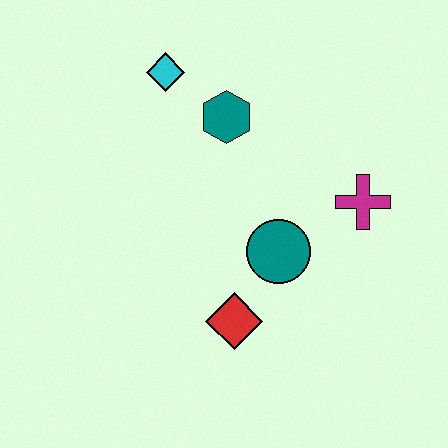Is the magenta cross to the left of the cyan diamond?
No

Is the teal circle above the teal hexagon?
No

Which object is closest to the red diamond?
The teal circle is closest to the red diamond.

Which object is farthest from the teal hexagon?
The red diamond is farthest from the teal hexagon.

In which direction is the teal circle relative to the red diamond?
The teal circle is above the red diamond.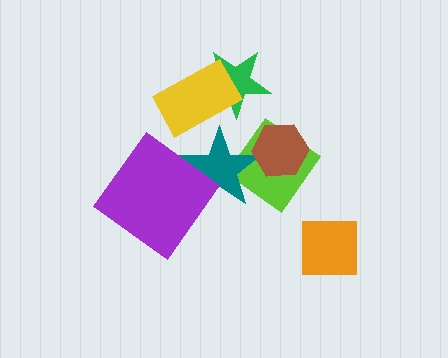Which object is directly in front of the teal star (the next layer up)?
The purple diamond is directly in front of the teal star.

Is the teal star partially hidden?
Yes, it is partially covered by another shape.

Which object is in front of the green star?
The yellow rectangle is in front of the green star.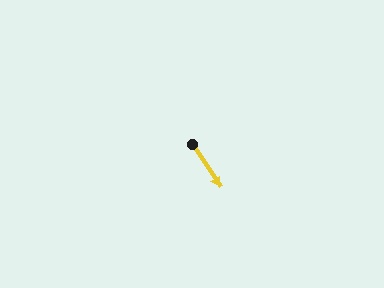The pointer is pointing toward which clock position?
Roughly 5 o'clock.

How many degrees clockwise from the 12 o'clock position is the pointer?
Approximately 146 degrees.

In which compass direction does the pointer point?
Southeast.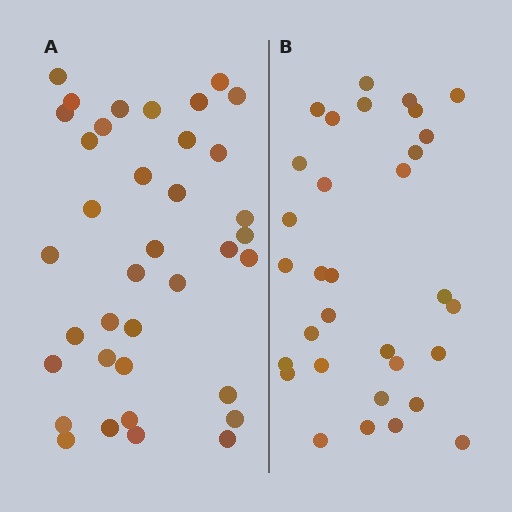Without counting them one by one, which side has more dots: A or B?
Region A (the left region) has more dots.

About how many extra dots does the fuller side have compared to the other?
Region A has about 5 more dots than region B.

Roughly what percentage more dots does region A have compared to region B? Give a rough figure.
About 15% more.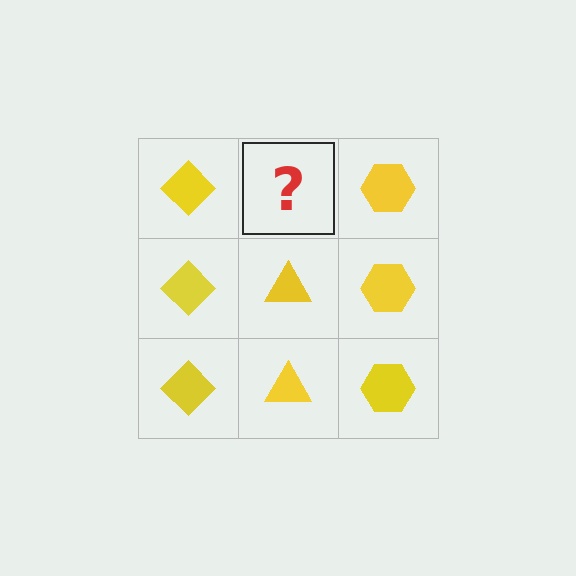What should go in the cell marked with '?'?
The missing cell should contain a yellow triangle.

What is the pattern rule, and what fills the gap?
The rule is that each column has a consistent shape. The gap should be filled with a yellow triangle.